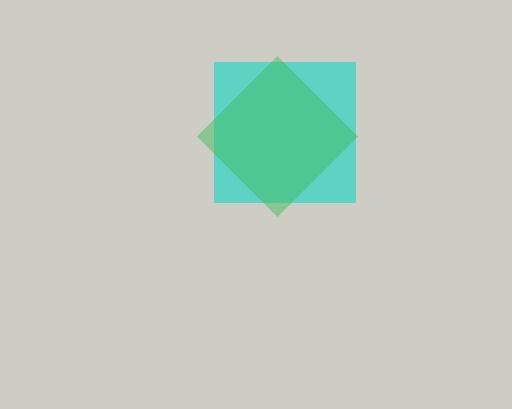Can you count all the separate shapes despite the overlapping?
Yes, there are 2 separate shapes.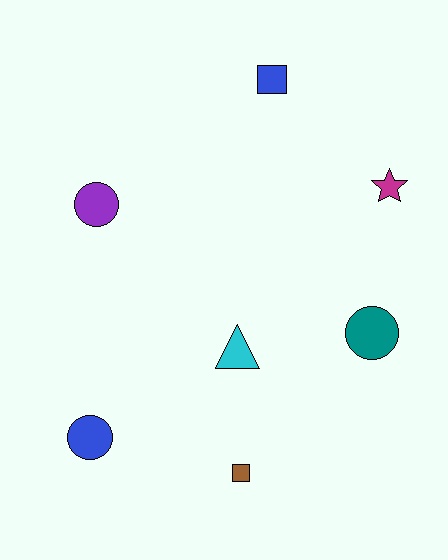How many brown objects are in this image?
There is 1 brown object.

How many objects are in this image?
There are 7 objects.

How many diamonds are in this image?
There are no diamonds.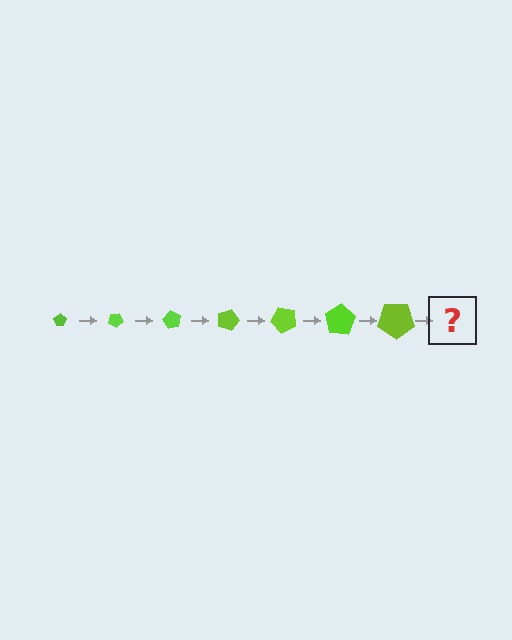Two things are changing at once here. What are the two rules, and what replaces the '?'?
The two rules are that the pentagon grows larger each step and it rotates 30 degrees each step. The '?' should be a pentagon, larger than the previous one and rotated 210 degrees from the start.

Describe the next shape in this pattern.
It should be a pentagon, larger than the previous one and rotated 210 degrees from the start.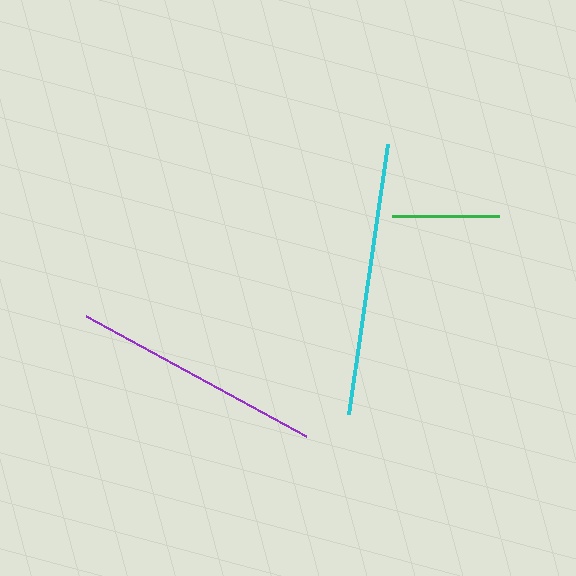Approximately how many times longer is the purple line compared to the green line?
The purple line is approximately 2.3 times the length of the green line.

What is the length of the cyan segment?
The cyan segment is approximately 273 pixels long.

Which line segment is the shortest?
The green line is the shortest at approximately 108 pixels.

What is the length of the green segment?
The green segment is approximately 108 pixels long.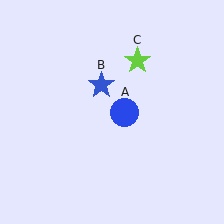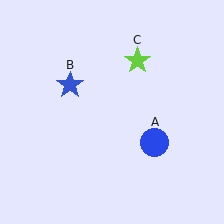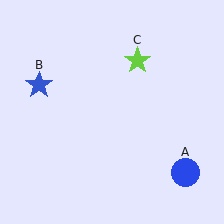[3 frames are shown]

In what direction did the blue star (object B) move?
The blue star (object B) moved left.